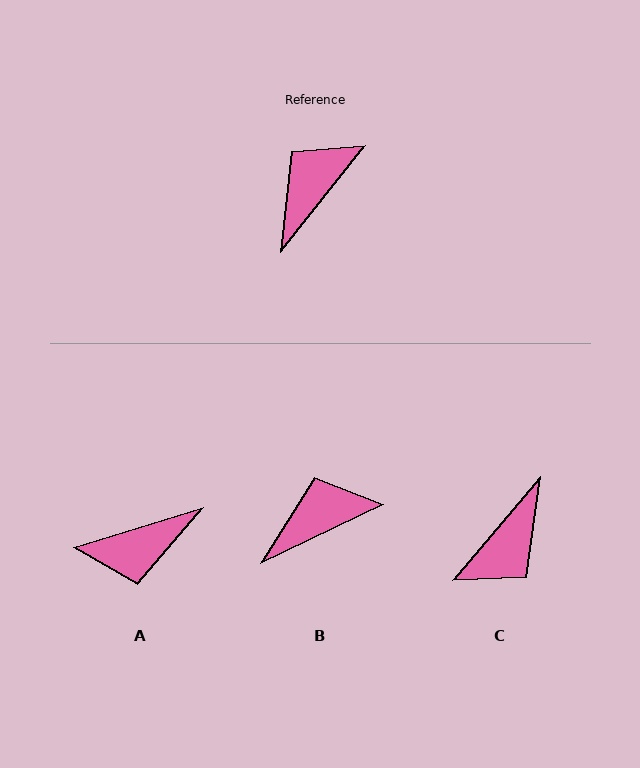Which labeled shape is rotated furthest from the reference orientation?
C, about 178 degrees away.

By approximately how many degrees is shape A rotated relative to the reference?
Approximately 146 degrees counter-clockwise.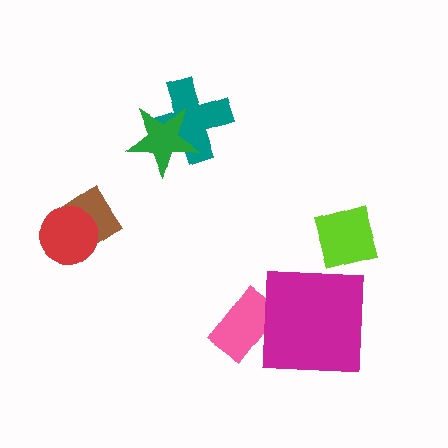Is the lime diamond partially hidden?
No, no other shape covers it.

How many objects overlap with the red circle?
1 object overlaps with the red circle.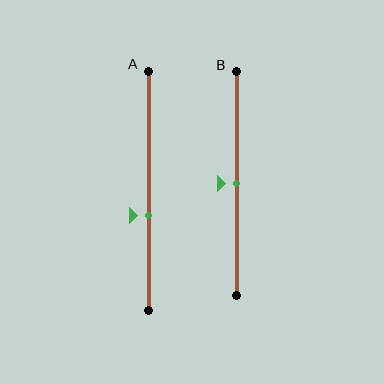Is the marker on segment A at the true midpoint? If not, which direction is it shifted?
No, the marker on segment A is shifted downward by about 10% of the segment length.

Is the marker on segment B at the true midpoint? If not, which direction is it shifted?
Yes, the marker on segment B is at the true midpoint.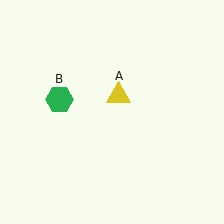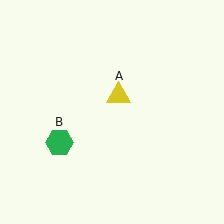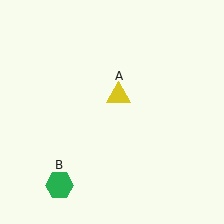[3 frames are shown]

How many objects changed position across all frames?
1 object changed position: green hexagon (object B).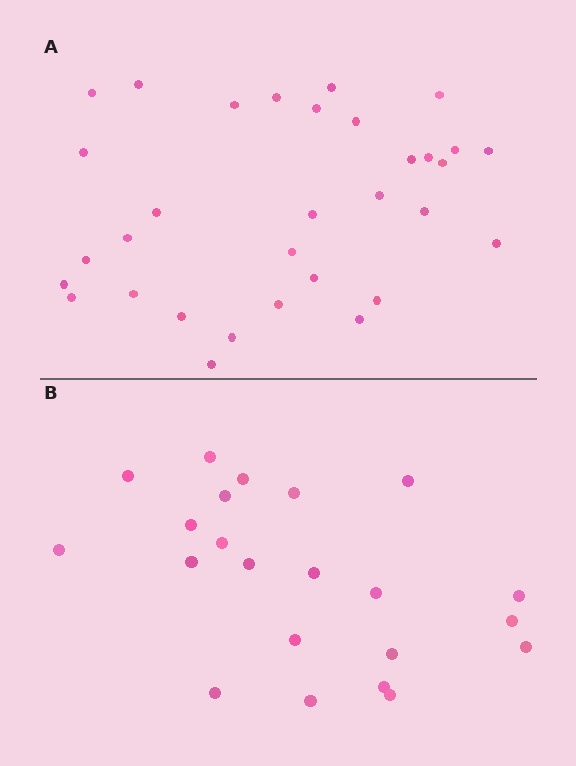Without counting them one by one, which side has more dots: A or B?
Region A (the top region) has more dots.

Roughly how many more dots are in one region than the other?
Region A has roughly 10 or so more dots than region B.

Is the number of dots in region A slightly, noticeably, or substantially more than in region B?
Region A has substantially more. The ratio is roughly 1.5 to 1.